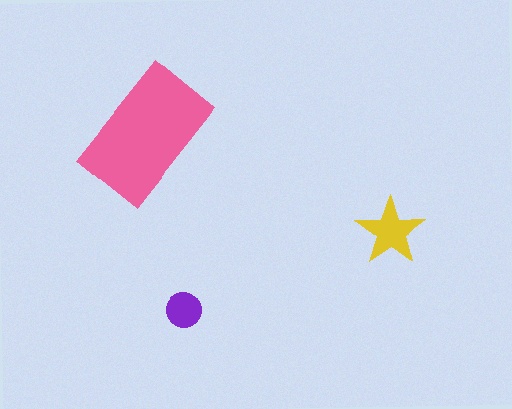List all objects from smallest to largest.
The purple circle, the yellow star, the pink rectangle.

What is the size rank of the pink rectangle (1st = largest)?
1st.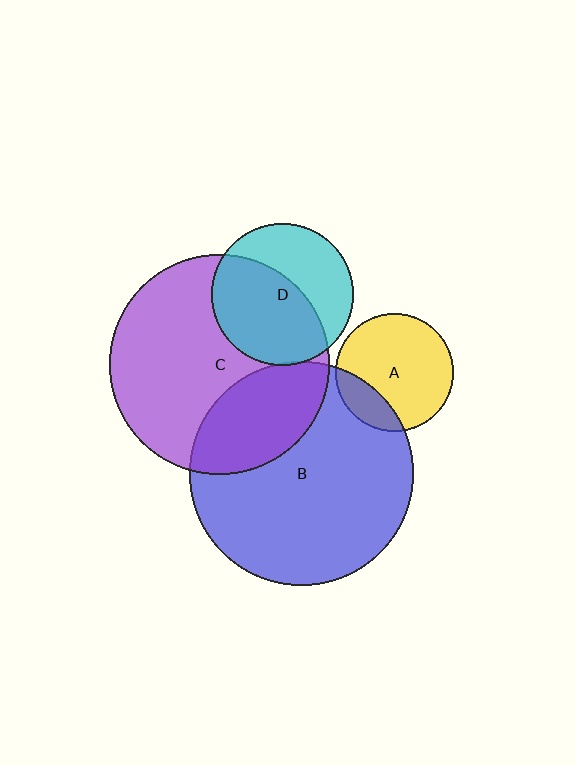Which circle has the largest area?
Circle B (blue).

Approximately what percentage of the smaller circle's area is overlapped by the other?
Approximately 20%.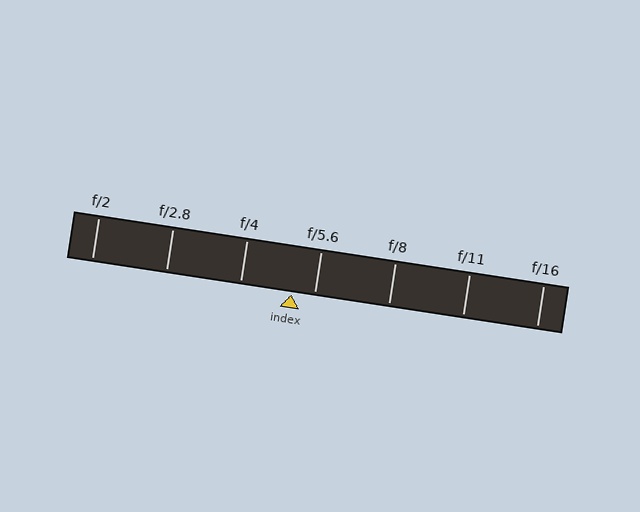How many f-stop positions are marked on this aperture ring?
There are 7 f-stop positions marked.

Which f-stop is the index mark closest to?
The index mark is closest to f/5.6.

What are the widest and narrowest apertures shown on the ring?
The widest aperture shown is f/2 and the narrowest is f/16.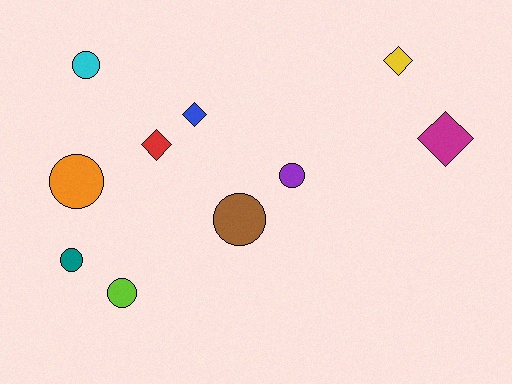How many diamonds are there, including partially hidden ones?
There are 4 diamonds.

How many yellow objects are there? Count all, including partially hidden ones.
There is 1 yellow object.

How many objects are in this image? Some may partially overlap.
There are 10 objects.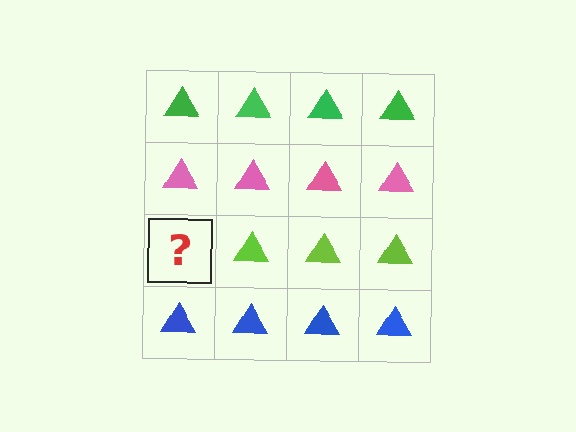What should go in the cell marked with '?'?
The missing cell should contain a lime triangle.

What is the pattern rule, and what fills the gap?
The rule is that each row has a consistent color. The gap should be filled with a lime triangle.